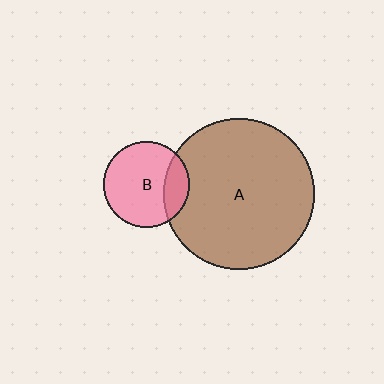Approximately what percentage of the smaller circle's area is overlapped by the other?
Approximately 20%.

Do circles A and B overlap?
Yes.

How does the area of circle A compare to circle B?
Approximately 3.1 times.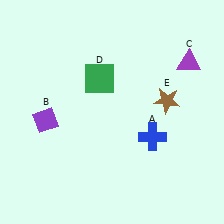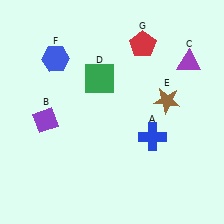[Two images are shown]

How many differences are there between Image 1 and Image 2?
There are 2 differences between the two images.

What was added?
A blue hexagon (F), a red pentagon (G) were added in Image 2.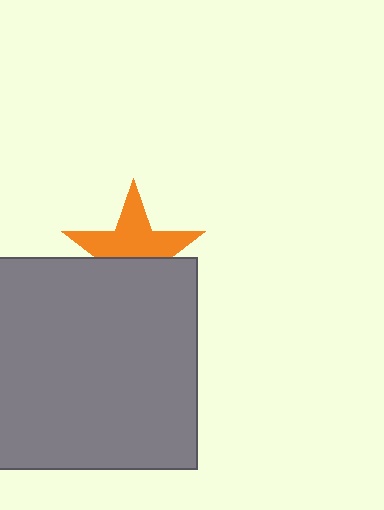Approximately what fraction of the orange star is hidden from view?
Roughly 43% of the orange star is hidden behind the gray square.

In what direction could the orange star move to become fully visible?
The orange star could move up. That would shift it out from behind the gray square entirely.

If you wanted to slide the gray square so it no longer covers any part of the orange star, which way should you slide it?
Slide it down — that is the most direct way to separate the two shapes.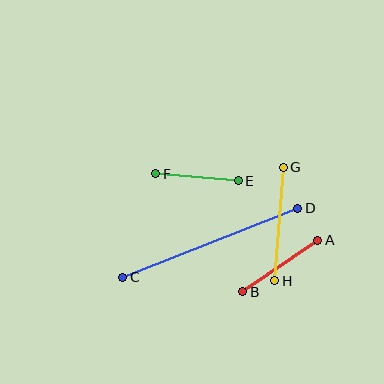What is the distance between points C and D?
The distance is approximately 188 pixels.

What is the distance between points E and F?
The distance is approximately 83 pixels.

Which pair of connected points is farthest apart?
Points C and D are farthest apart.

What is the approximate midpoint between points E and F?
The midpoint is at approximately (197, 177) pixels.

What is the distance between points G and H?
The distance is approximately 114 pixels.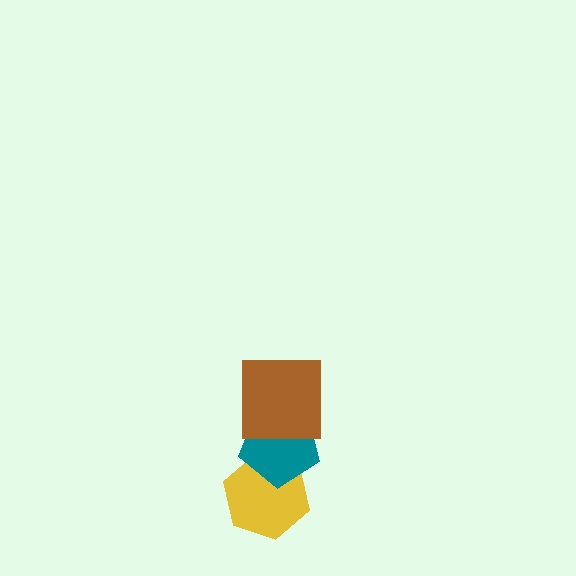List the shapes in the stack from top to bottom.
From top to bottom: the brown square, the teal pentagon, the yellow hexagon.